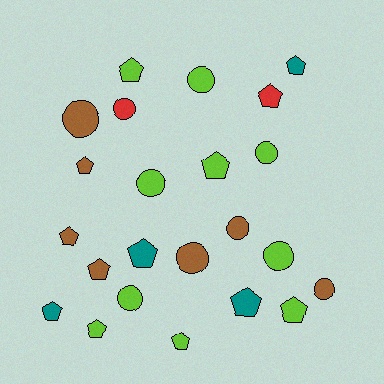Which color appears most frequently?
Lime, with 10 objects.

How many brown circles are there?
There are 4 brown circles.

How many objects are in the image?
There are 23 objects.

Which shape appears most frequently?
Pentagon, with 13 objects.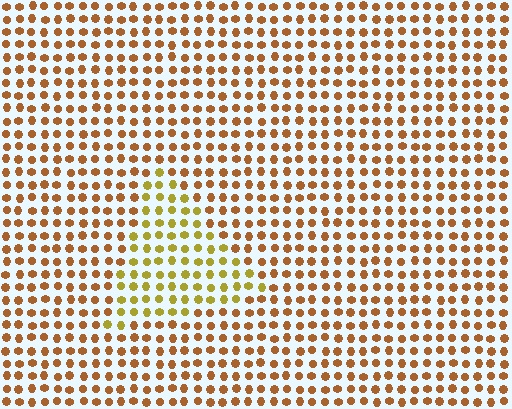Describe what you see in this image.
The image is filled with small brown elements in a uniform arrangement. A triangle-shaped region is visible where the elements are tinted to a slightly different hue, forming a subtle color boundary.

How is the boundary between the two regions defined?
The boundary is defined purely by a slight shift in hue (about 32 degrees). Spacing, size, and orientation are identical on both sides.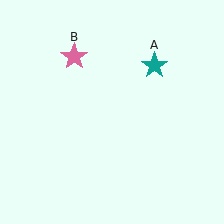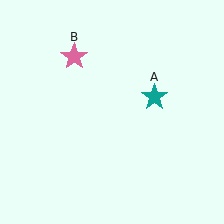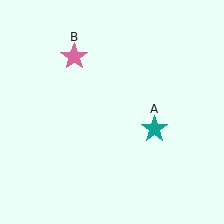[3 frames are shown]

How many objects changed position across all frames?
1 object changed position: teal star (object A).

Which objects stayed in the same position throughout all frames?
Pink star (object B) remained stationary.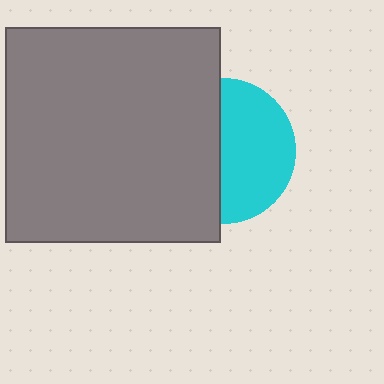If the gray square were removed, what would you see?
You would see the complete cyan circle.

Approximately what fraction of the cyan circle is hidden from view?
Roughly 49% of the cyan circle is hidden behind the gray square.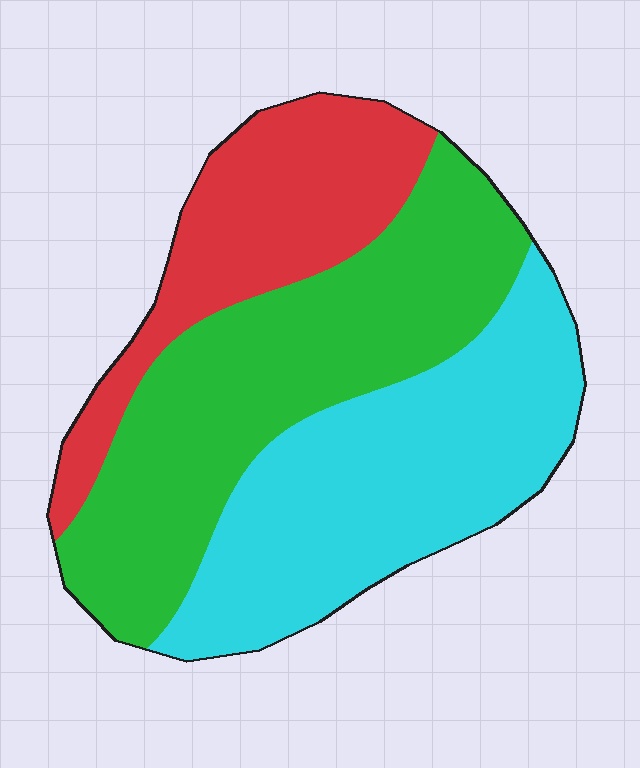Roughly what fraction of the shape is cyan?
Cyan takes up about three eighths (3/8) of the shape.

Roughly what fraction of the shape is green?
Green takes up about two fifths (2/5) of the shape.